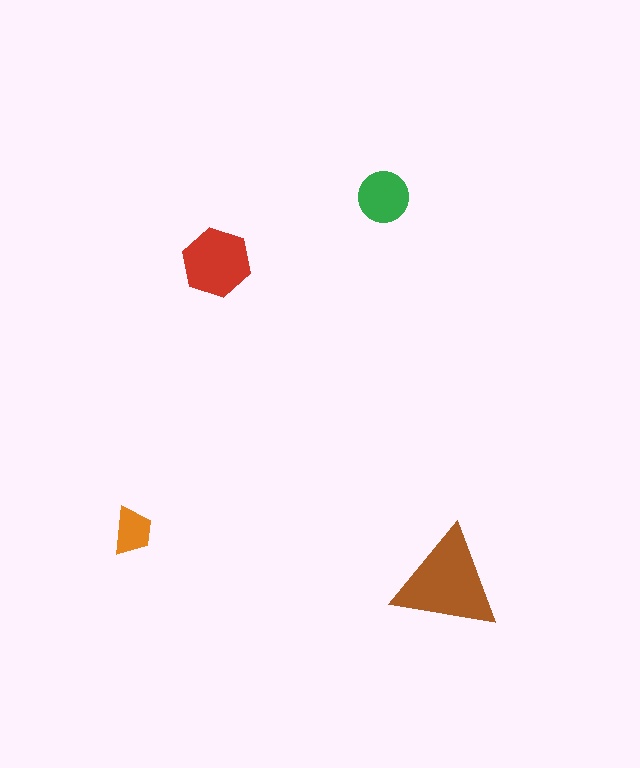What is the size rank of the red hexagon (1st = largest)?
2nd.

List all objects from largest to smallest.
The brown triangle, the red hexagon, the green circle, the orange trapezoid.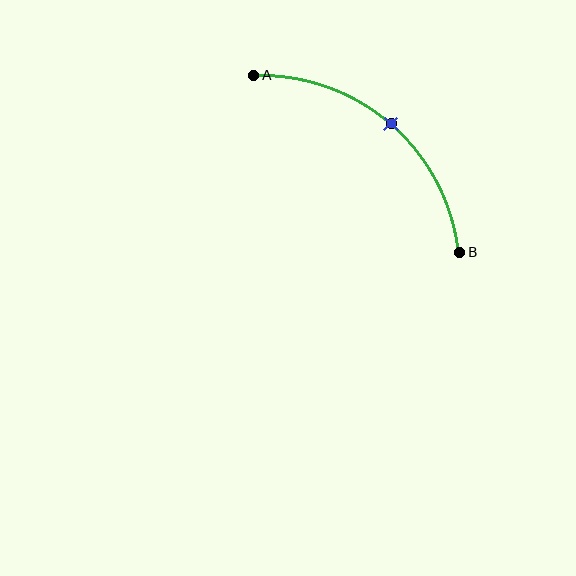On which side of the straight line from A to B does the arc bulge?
The arc bulges above and to the right of the straight line connecting A and B.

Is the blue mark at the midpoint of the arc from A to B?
Yes. The blue mark lies on the arc at equal arc-length from both A and B — it is the arc midpoint.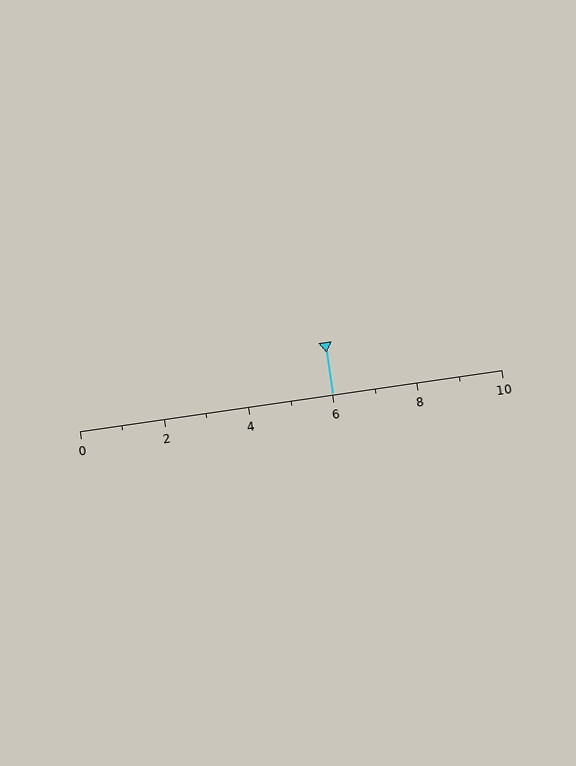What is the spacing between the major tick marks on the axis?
The major ticks are spaced 2 apart.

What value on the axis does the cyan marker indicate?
The marker indicates approximately 6.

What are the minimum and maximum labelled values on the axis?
The axis runs from 0 to 10.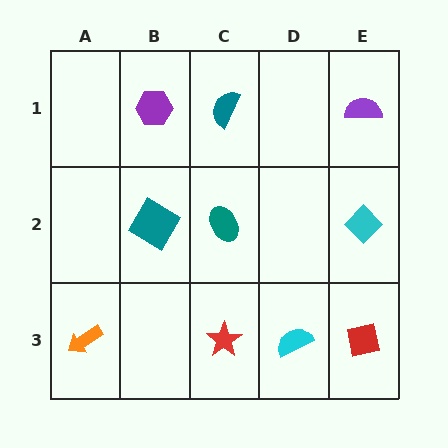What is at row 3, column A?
An orange arrow.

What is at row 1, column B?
A purple hexagon.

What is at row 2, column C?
A teal ellipse.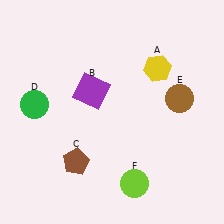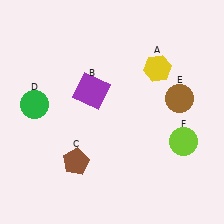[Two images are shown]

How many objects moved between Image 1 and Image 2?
1 object moved between the two images.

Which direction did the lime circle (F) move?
The lime circle (F) moved right.